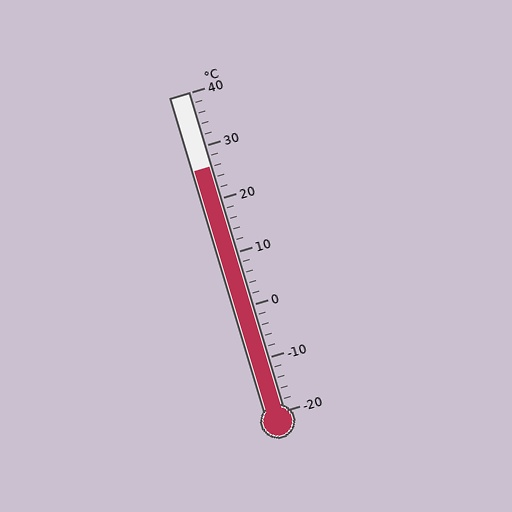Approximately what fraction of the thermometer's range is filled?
The thermometer is filled to approximately 75% of its range.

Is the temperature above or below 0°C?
The temperature is above 0°C.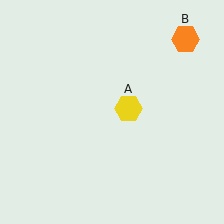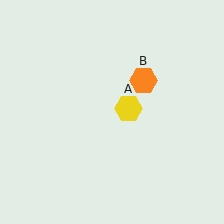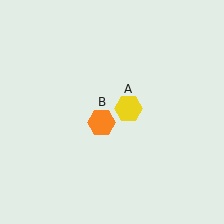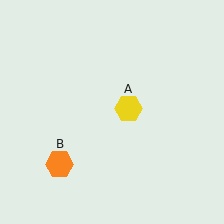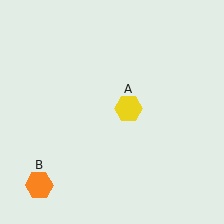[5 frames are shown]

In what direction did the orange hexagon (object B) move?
The orange hexagon (object B) moved down and to the left.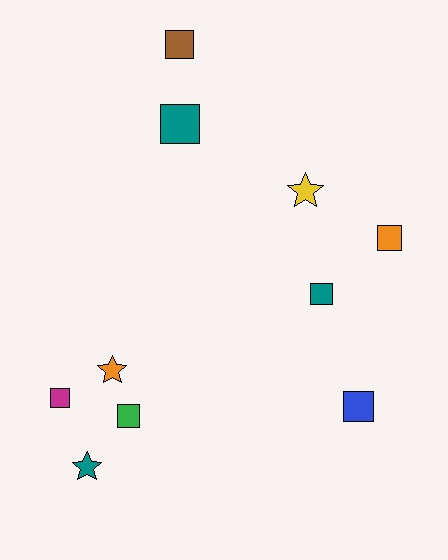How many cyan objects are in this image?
There are no cyan objects.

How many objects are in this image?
There are 10 objects.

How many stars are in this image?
There are 3 stars.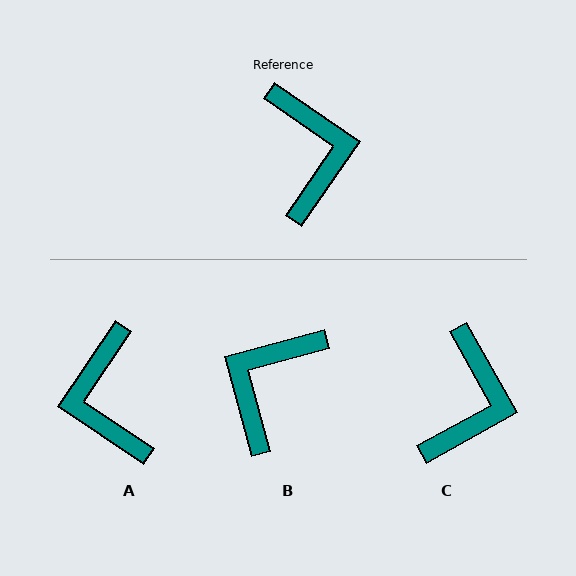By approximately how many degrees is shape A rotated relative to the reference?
Approximately 180 degrees clockwise.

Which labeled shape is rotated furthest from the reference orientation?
A, about 180 degrees away.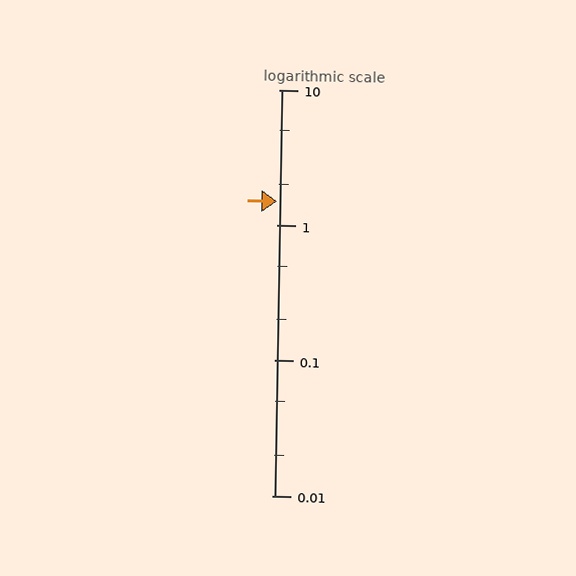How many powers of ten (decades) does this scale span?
The scale spans 3 decades, from 0.01 to 10.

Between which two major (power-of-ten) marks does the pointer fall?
The pointer is between 1 and 10.